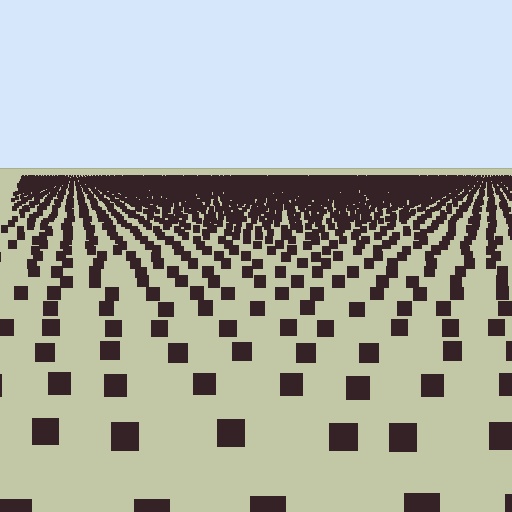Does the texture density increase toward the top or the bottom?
Density increases toward the top.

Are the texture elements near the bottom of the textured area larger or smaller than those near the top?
Larger. Near the bottom, elements are closer to the viewer and appear at a bigger on-screen size.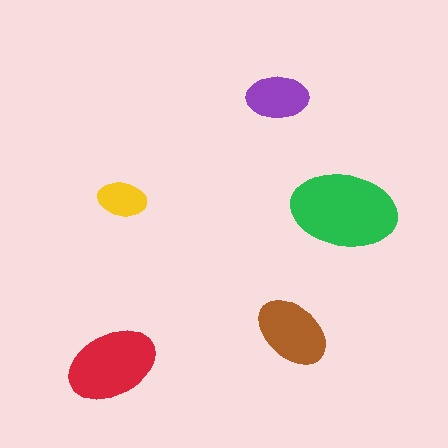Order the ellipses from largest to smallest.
the green one, the red one, the brown one, the purple one, the yellow one.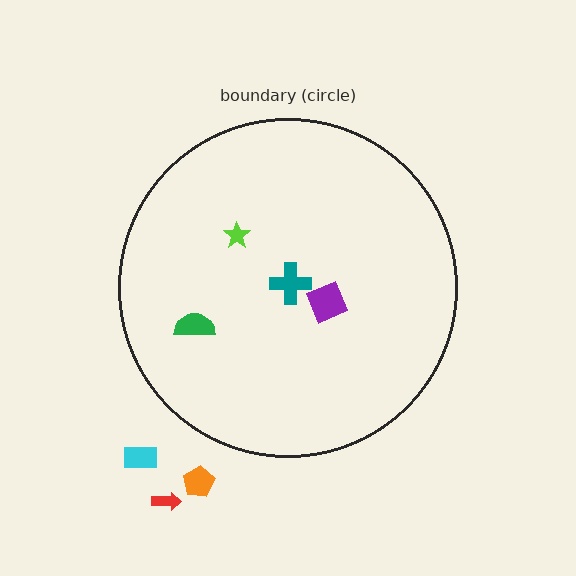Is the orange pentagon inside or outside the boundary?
Outside.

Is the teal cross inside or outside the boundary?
Inside.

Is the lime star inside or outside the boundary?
Inside.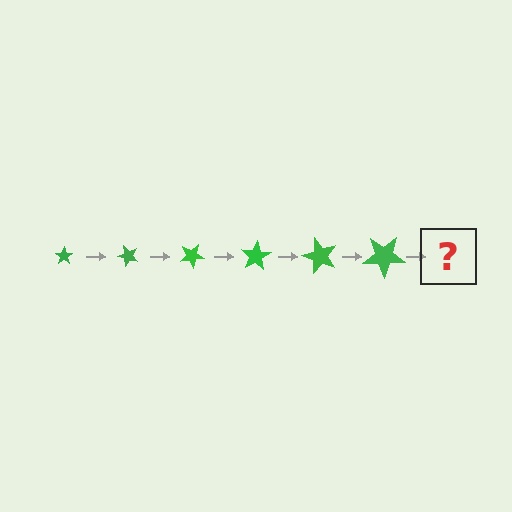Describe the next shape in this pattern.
It should be a star, larger than the previous one and rotated 300 degrees from the start.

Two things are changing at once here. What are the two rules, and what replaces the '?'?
The two rules are that the star grows larger each step and it rotates 50 degrees each step. The '?' should be a star, larger than the previous one and rotated 300 degrees from the start.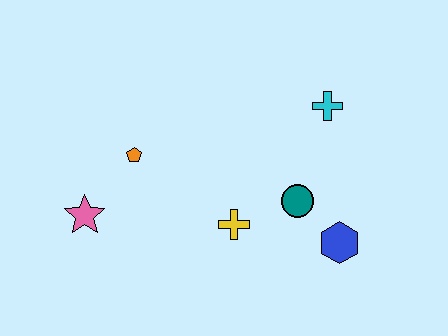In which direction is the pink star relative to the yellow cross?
The pink star is to the left of the yellow cross.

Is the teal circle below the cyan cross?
Yes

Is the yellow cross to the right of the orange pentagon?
Yes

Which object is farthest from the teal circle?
The pink star is farthest from the teal circle.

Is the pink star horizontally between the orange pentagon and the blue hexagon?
No